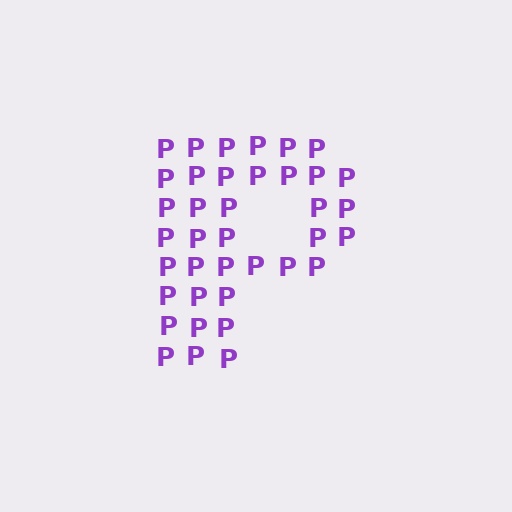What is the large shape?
The large shape is the letter P.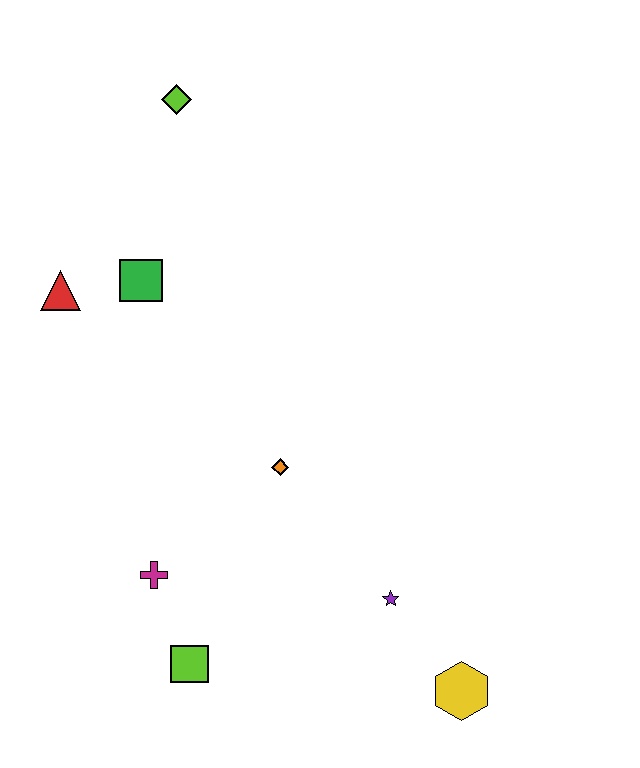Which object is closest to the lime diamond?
The green square is closest to the lime diamond.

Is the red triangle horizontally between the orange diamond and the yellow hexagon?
No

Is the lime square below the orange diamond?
Yes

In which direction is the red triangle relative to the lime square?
The red triangle is above the lime square.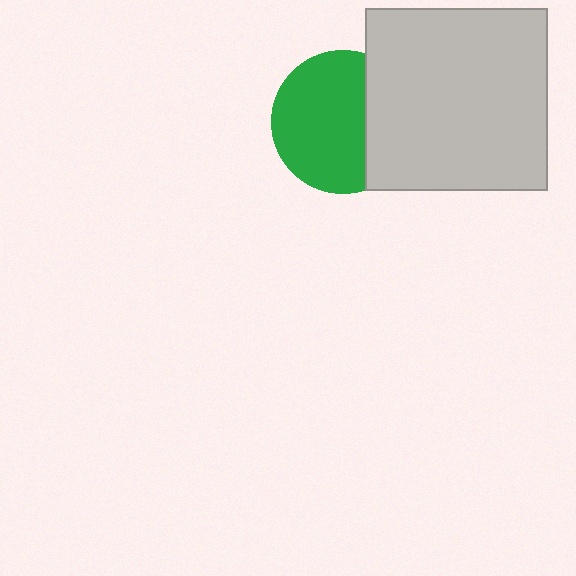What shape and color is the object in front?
The object in front is a light gray square.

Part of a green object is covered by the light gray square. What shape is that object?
It is a circle.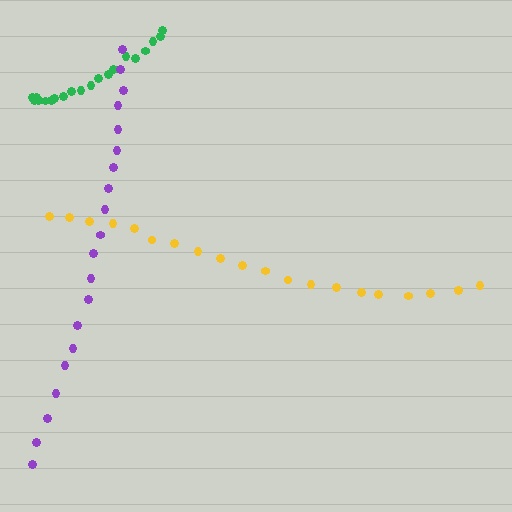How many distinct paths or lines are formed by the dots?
There are 3 distinct paths.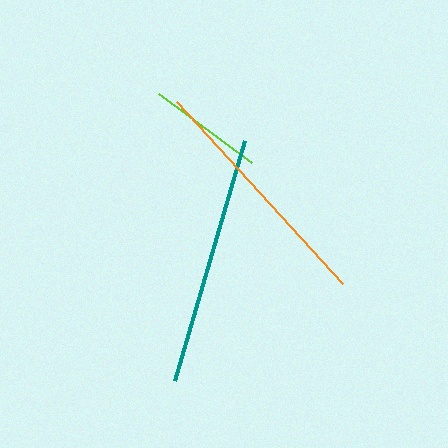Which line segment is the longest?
The teal line is the longest at approximately 250 pixels.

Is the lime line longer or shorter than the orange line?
The orange line is longer than the lime line.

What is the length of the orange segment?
The orange segment is approximately 246 pixels long.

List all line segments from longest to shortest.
From longest to shortest: teal, orange, lime.